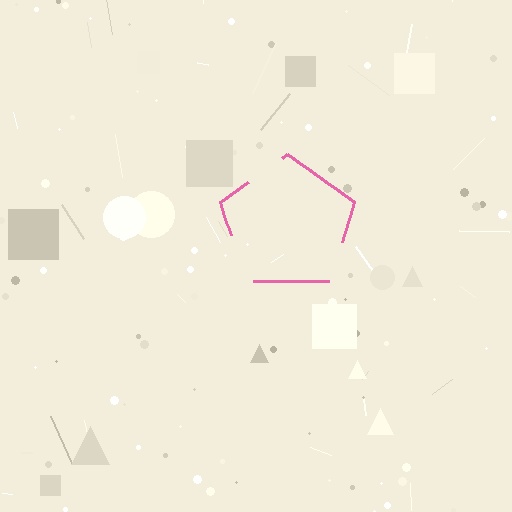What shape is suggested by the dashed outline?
The dashed outline suggests a pentagon.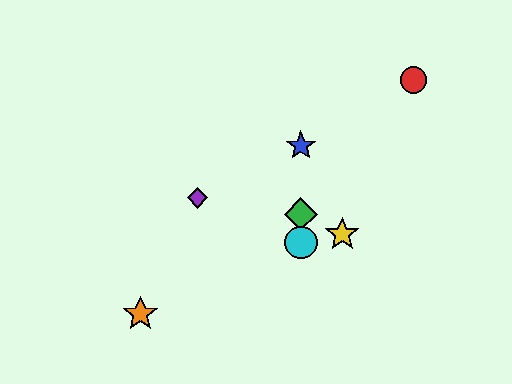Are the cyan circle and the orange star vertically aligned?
No, the cyan circle is at x≈301 and the orange star is at x≈140.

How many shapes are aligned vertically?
3 shapes (the blue star, the green diamond, the cyan circle) are aligned vertically.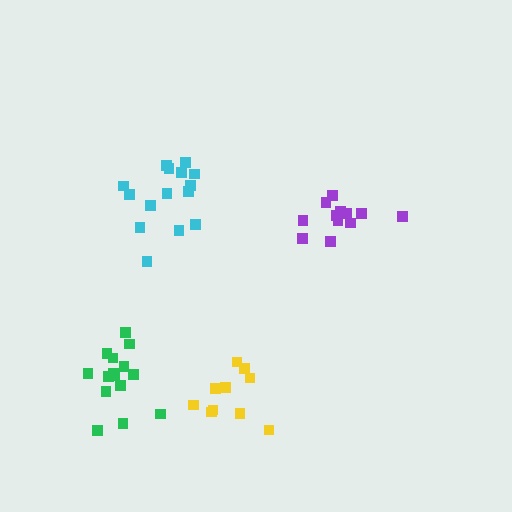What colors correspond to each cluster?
The clusters are colored: cyan, purple, green, yellow.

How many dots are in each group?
Group 1: 15 dots, Group 2: 12 dots, Group 3: 15 dots, Group 4: 10 dots (52 total).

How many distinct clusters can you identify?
There are 4 distinct clusters.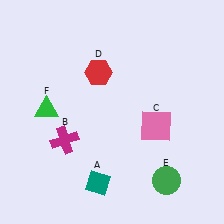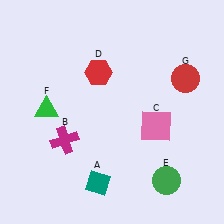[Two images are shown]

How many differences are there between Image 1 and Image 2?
There is 1 difference between the two images.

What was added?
A red circle (G) was added in Image 2.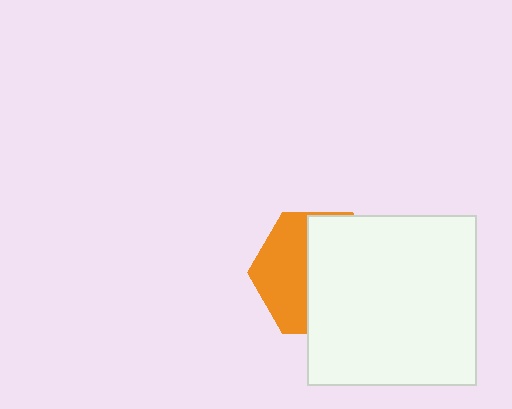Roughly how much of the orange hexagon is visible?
A small part of it is visible (roughly 42%).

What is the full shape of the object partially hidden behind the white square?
The partially hidden object is an orange hexagon.